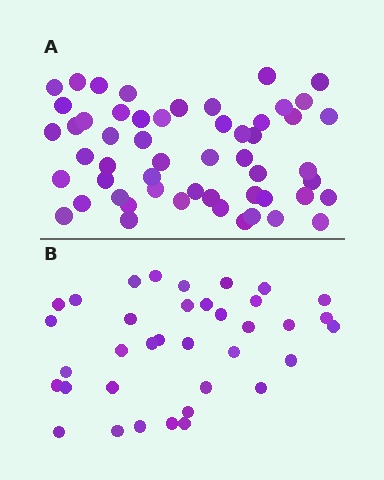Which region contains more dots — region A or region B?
Region A (the top region) has more dots.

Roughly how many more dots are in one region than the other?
Region A has approximately 20 more dots than region B.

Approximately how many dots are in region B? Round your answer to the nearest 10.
About 40 dots. (The exact count is 36, which rounds to 40.)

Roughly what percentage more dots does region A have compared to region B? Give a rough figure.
About 50% more.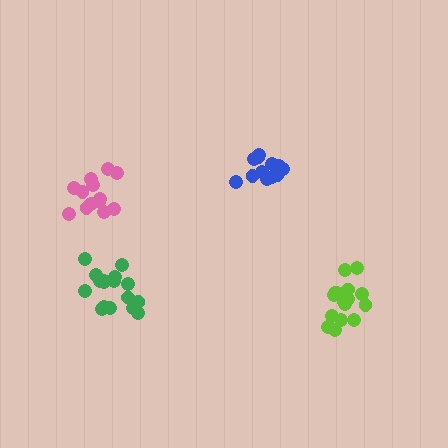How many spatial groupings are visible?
There are 4 spatial groupings.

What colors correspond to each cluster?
The clusters are colored: green, lime, blue, pink.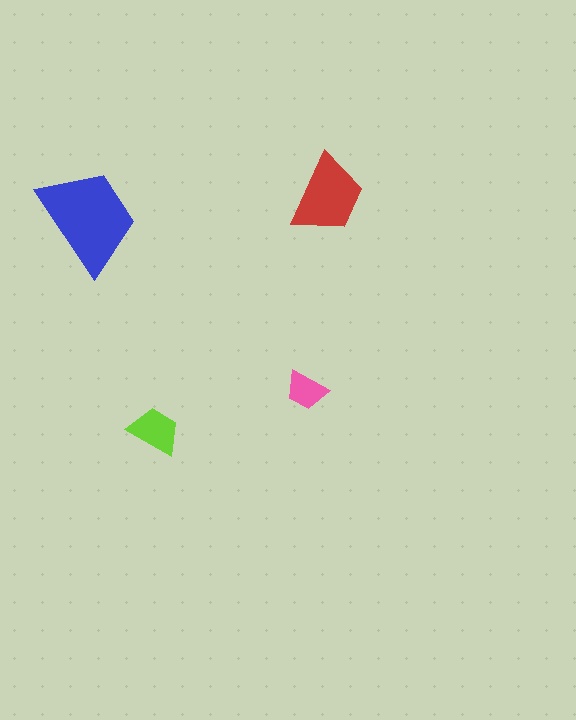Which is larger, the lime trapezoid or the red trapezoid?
The red one.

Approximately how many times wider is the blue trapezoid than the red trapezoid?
About 1.5 times wider.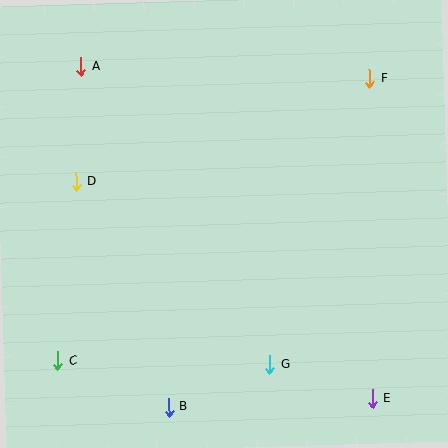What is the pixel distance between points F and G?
The distance between F and G is 303 pixels.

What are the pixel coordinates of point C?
Point C is at (58, 361).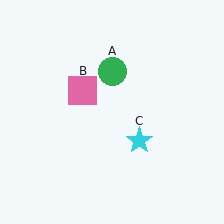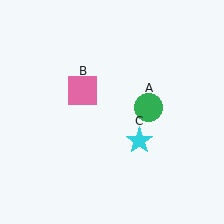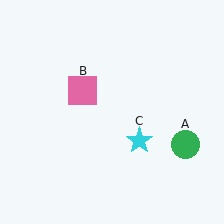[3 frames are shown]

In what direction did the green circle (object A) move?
The green circle (object A) moved down and to the right.